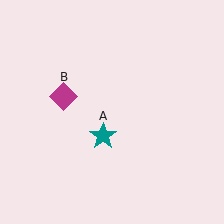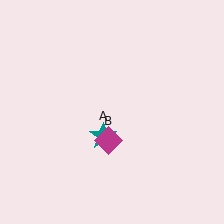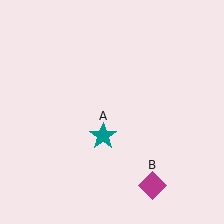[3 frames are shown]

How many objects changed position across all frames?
1 object changed position: magenta diamond (object B).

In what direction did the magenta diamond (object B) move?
The magenta diamond (object B) moved down and to the right.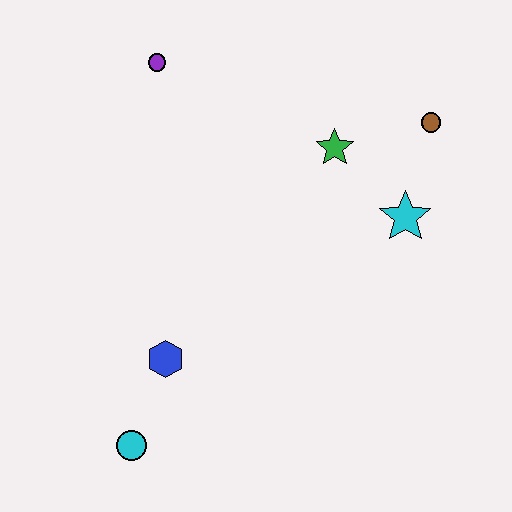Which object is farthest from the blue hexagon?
The brown circle is farthest from the blue hexagon.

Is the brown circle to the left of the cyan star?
No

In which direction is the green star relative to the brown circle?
The green star is to the left of the brown circle.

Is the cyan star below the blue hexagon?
No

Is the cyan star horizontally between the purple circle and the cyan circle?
No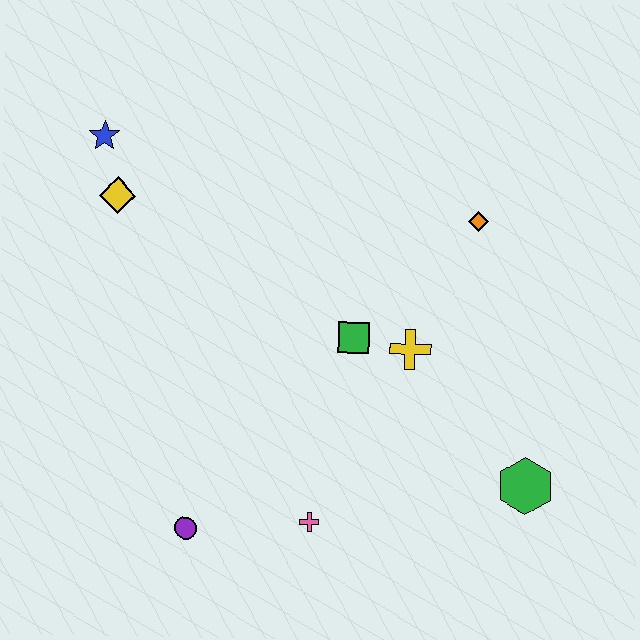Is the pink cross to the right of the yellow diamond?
Yes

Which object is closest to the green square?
The yellow cross is closest to the green square.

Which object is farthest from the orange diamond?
The purple circle is farthest from the orange diamond.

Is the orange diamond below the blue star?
Yes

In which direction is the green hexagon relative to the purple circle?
The green hexagon is to the right of the purple circle.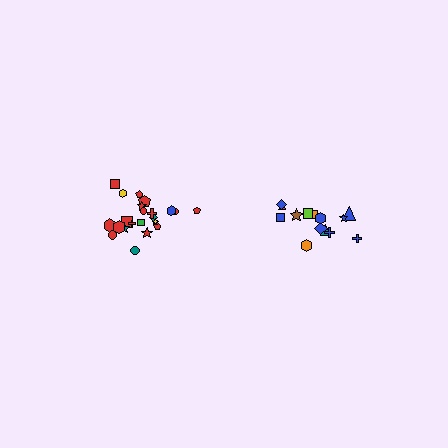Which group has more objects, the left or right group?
The left group.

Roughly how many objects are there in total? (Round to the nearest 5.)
Roughly 35 objects in total.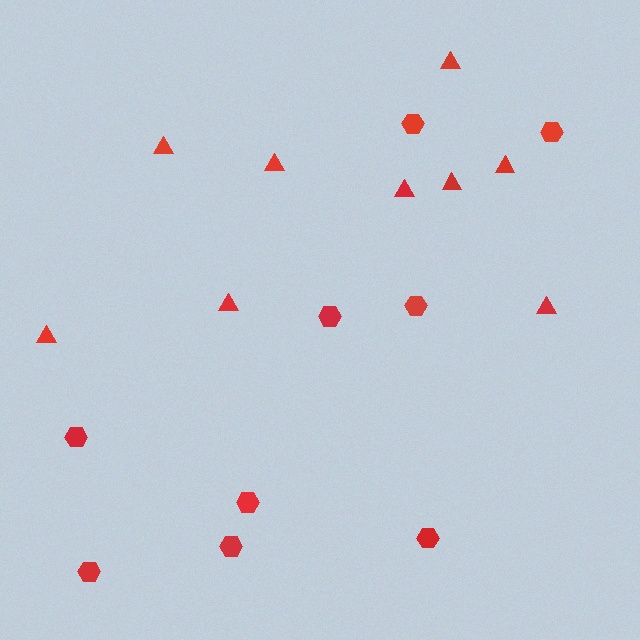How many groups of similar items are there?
There are 2 groups: one group of triangles (9) and one group of hexagons (9).